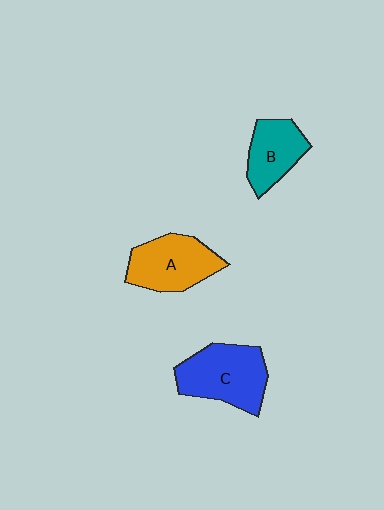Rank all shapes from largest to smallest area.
From largest to smallest: C (blue), A (orange), B (teal).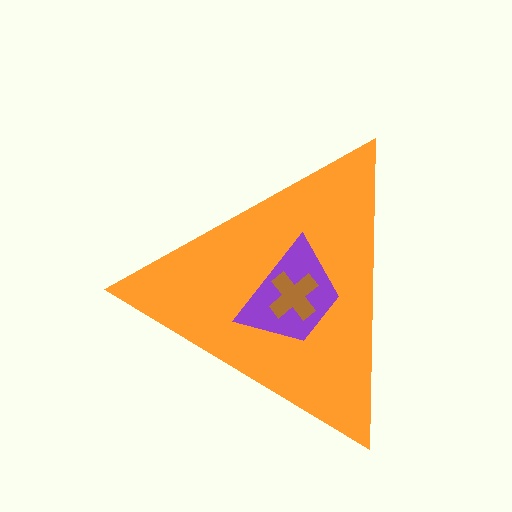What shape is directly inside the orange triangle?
The purple trapezoid.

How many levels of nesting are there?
3.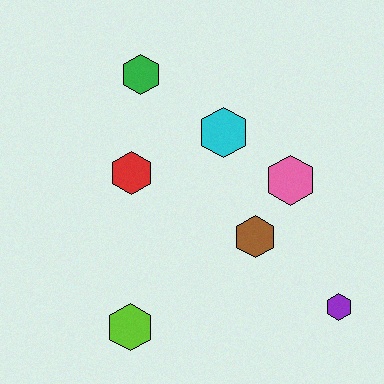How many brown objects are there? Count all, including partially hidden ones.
There is 1 brown object.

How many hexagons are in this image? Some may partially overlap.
There are 7 hexagons.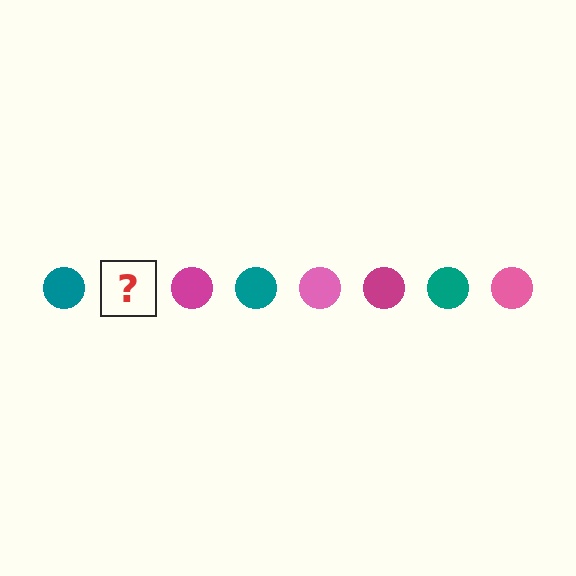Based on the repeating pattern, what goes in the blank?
The blank should be a pink circle.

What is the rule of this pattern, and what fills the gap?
The rule is that the pattern cycles through teal, pink, magenta circles. The gap should be filled with a pink circle.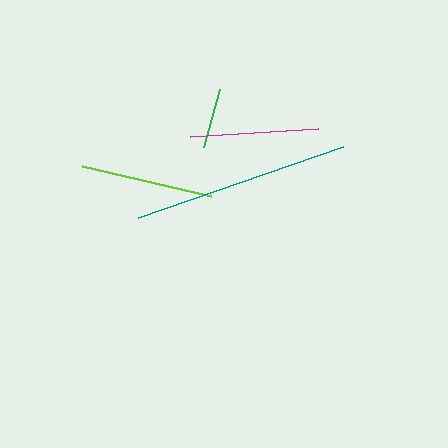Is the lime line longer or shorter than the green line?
The lime line is longer than the green line.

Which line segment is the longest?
The teal line is the longest at approximately 217 pixels.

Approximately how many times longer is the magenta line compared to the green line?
The magenta line is approximately 2.1 times the length of the green line.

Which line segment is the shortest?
The green line is the shortest at approximately 61 pixels.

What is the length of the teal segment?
The teal segment is approximately 217 pixels long.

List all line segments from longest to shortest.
From longest to shortest: teal, lime, magenta, green.